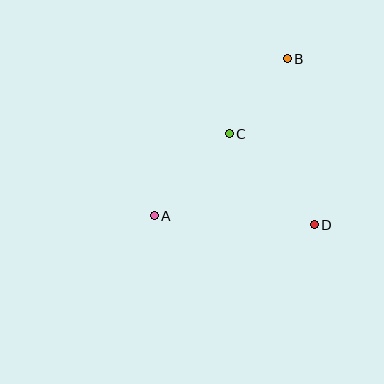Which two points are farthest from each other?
Points A and B are farthest from each other.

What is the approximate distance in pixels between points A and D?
The distance between A and D is approximately 161 pixels.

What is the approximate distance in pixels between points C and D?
The distance between C and D is approximately 125 pixels.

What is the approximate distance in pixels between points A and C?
The distance between A and C is approximately 111 pixels.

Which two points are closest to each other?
Points B and C are closest to each other.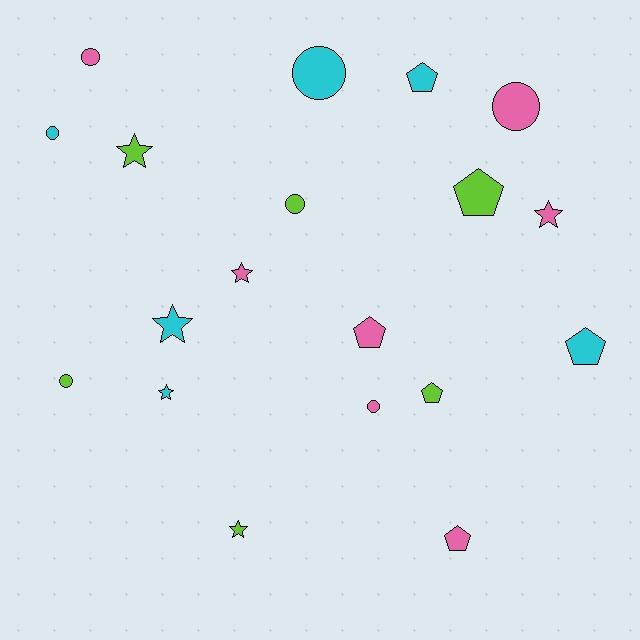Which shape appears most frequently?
Circle, with 7 objects.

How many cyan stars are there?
There are 2 cyan stars.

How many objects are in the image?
There are 19 objects.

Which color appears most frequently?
Pink, with 7 objects.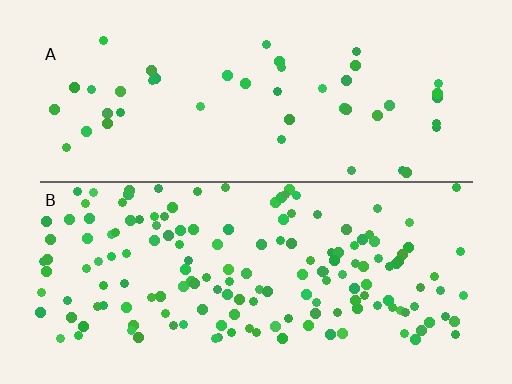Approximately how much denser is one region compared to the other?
Approximately 3.4× — region B over region A.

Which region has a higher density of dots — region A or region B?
B (the bottom).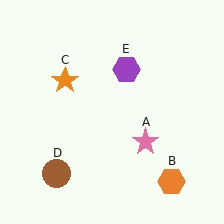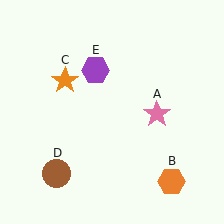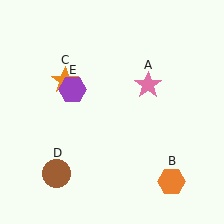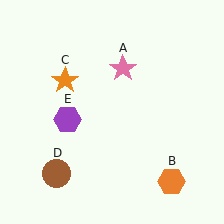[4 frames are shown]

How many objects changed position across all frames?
2 objects changed position: pink star (object A), purple hexagon (object E).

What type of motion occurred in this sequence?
The pink star (object A), purple hexagon (object E) rotated counterclockwise around the center of the scene.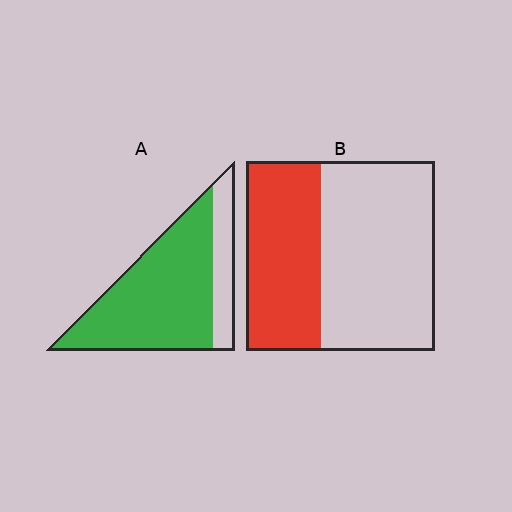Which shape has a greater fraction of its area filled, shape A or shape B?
Shape A.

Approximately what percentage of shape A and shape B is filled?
A is approximately 80% and B is approximately 40%.